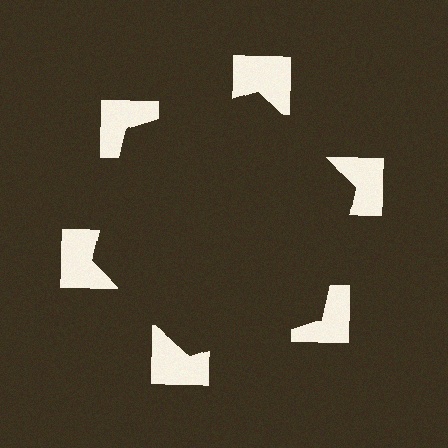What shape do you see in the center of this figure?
An illusory hexagon — its edges are inferred from the aligned wedge cuts in the notched squares, not physically drawn.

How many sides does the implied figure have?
6 sides.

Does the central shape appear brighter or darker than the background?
It typically appears slightly darker than the background, even though no actual brightness change is drawn.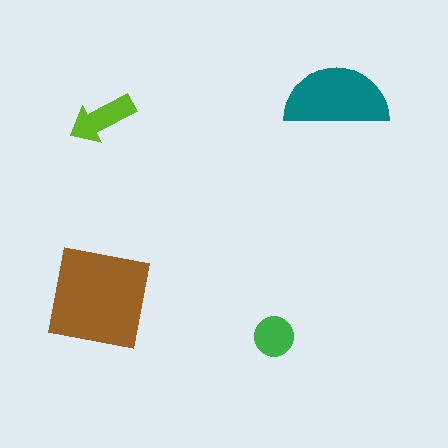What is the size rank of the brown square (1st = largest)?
1st.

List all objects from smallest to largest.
The green circle, the lime arrow, the teal semicircle, the brown square.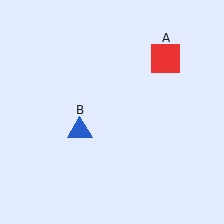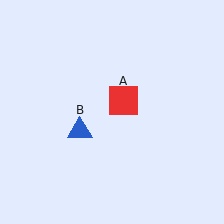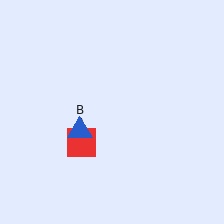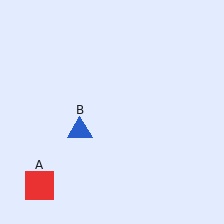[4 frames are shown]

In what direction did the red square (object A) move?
The red square (object A) moved down and to the left.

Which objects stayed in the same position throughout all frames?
Blue triangle (object B) remained stationary.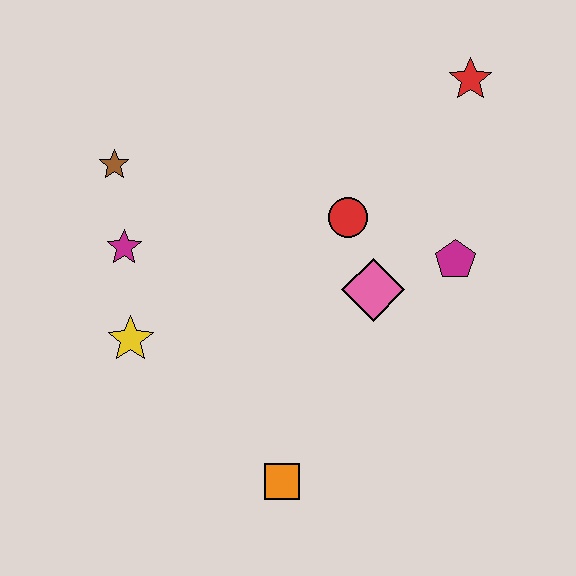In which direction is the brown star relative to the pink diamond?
The brown star is to the left of the pink diamond.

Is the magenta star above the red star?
No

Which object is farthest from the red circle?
The orange square is farthest from the red circle.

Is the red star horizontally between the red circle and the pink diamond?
No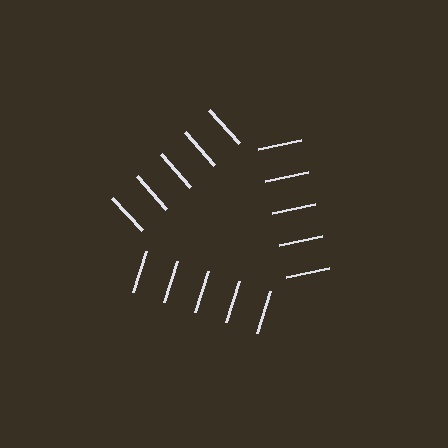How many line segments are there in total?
15 — 5 along each of the 3 edges.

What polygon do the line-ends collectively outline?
An illusory triangle — the line segments terminate on its edges but no continuous stroke is drawn.